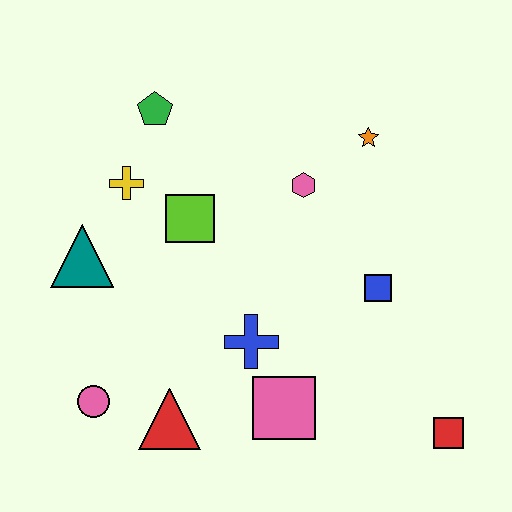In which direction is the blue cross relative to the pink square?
The blue cross is above the pink square.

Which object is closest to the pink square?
The blue cross is closest to the pink square.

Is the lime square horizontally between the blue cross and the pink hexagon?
No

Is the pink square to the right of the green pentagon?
Yes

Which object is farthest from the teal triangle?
The red square is farthest from the teal triangle.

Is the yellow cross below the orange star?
Yes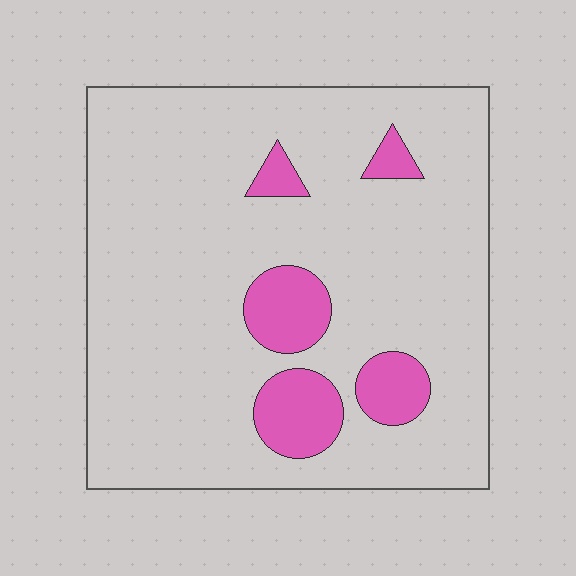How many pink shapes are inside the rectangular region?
5.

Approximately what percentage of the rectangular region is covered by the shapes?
Approximately 15%.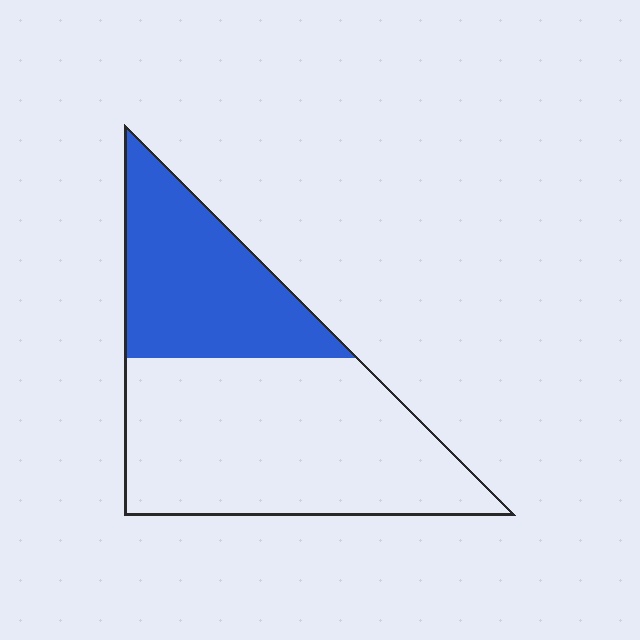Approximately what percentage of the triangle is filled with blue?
Approximately 35%.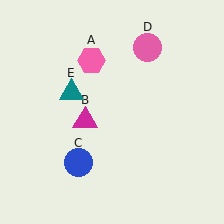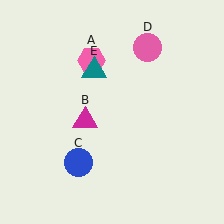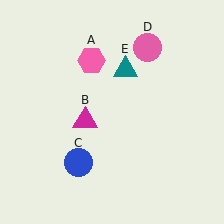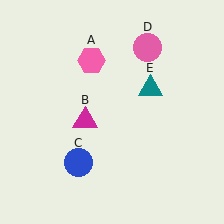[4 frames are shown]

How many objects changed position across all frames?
1 object changed position: teal triangle (object E).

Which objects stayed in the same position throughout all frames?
Pink hexagon (object A) and magenta triangle (object B) and blue circle (object C) and pink circle (object D) remained stationary.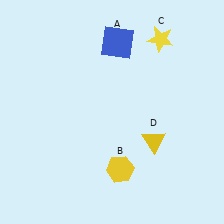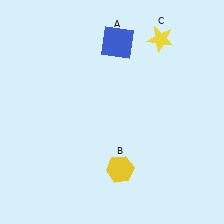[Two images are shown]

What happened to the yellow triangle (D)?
The yellow triangle (D) was removed in Image 2. It was in the bottom-right area of Image 1.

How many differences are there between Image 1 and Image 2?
There is 1 difference between the two images.